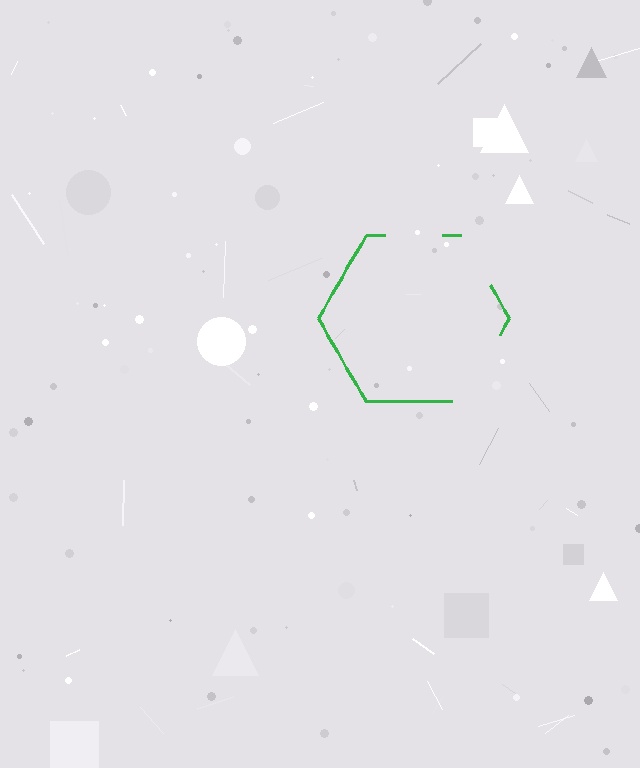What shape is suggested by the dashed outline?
The dashed outline suggests a hexagon.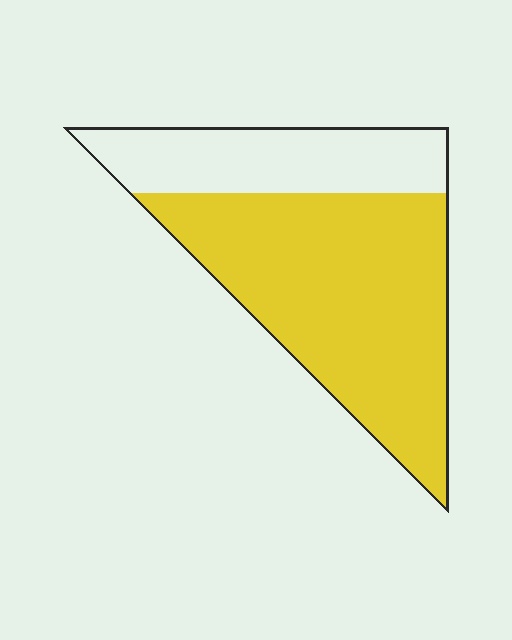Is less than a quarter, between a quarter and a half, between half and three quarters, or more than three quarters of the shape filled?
Between half and three quarters.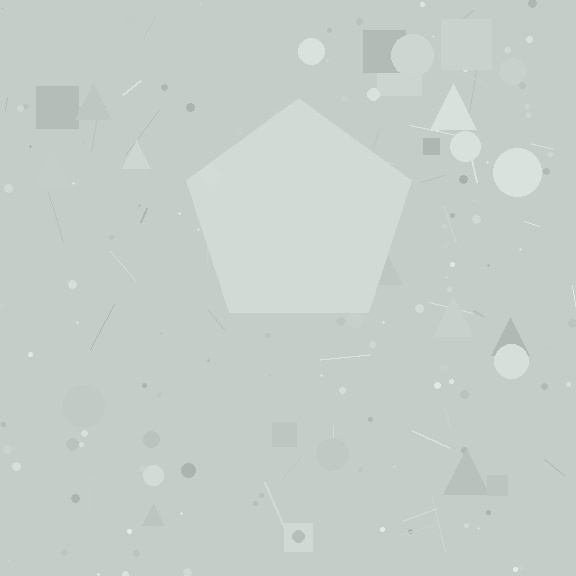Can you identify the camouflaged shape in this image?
The camouflaged shape is a pentagon.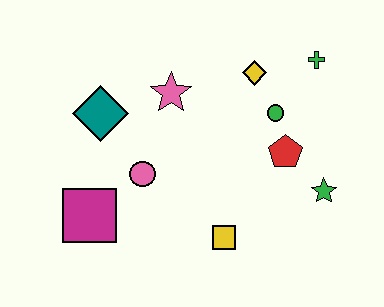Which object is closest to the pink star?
The teal diamond is closest to the pink star.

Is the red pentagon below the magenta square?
No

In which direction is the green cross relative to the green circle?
The green cross is above the green circle.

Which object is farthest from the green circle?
The magenta square is farthest from the green circle.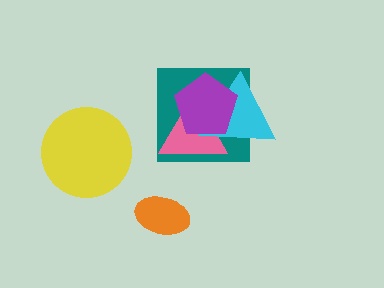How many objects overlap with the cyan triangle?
3 objects overlap with the cyan triangle.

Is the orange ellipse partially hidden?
No, no other shape covers it.